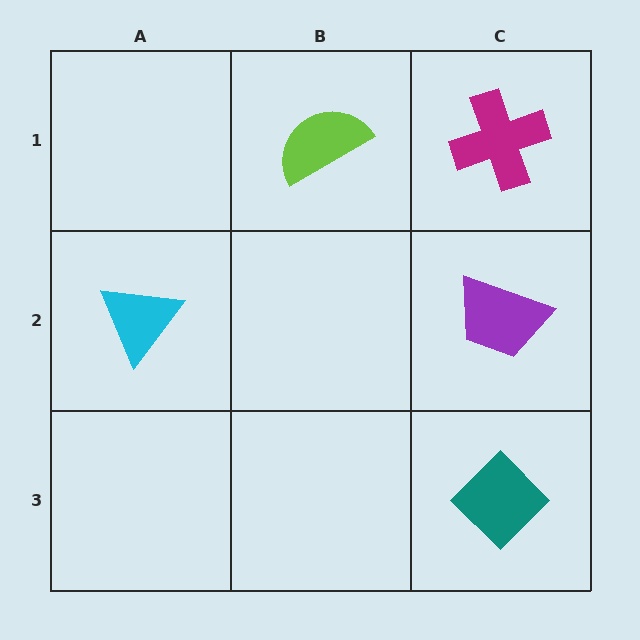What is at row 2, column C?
A purple trapezoid.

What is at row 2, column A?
A cyan triangle.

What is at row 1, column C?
A magenta cross.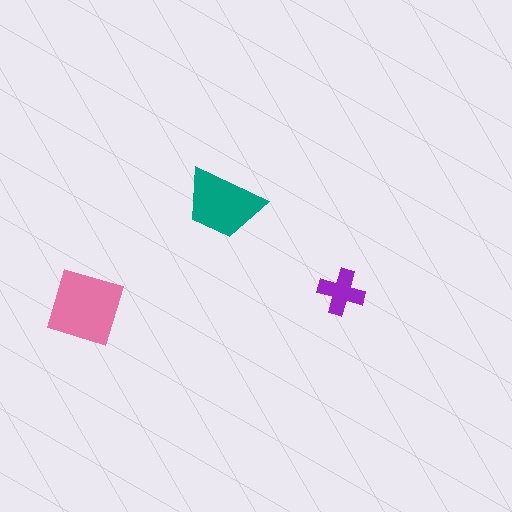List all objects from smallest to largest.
The purple cross, the teal trapezoid, the pink square.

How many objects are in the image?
There are 3 objects in the image.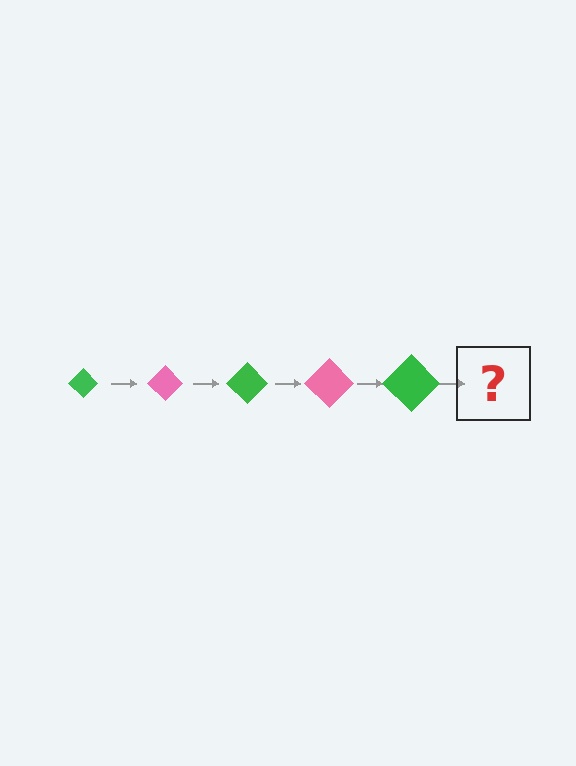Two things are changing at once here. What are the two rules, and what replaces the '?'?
The two rules are that the diamond grows larger each step and the color cycles through green and pink. The '?' should be a pink diamond, larger than the previous one.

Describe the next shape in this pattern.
It should be a pink diamond, larger than the previous one.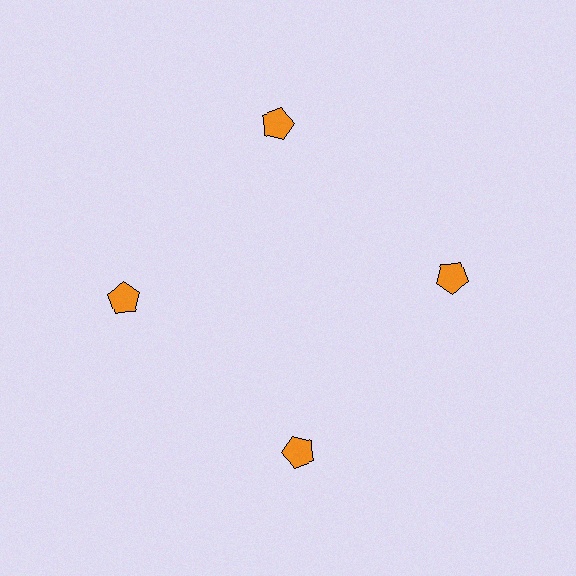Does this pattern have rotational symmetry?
Yes, this pattern has 4-fold rotational symmetry. It looks the same after rotating 90 degrees around the center.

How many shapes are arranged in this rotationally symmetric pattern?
There are 4 shapes, arranged in 4 groups of 1.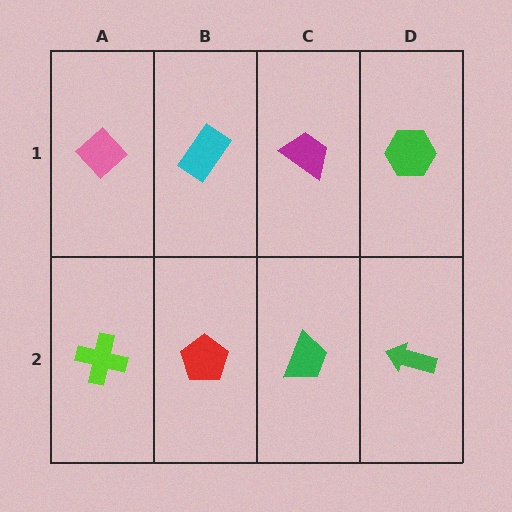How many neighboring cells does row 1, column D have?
2.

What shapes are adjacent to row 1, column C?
A green trapezoid (row 2, column C), a cyan rectangle (row 1, column B), a green hexagon (row 1, column D).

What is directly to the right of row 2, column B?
A green trapezoid.